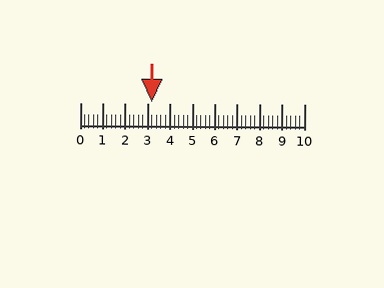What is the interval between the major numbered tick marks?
The major tick marks are spaced 1 units apart.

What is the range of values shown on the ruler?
The ruler shows values from 0 to 10.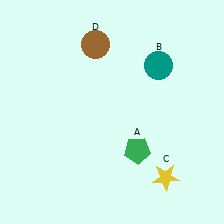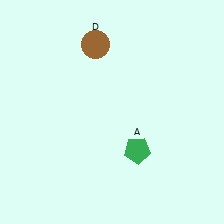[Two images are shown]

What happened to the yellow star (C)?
The yellow star (C) was removed in Image 2. It was in the bottom-right area of Image 1.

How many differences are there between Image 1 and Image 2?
There are 2 differences between the two images.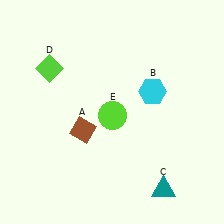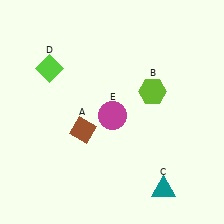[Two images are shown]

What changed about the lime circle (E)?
In Image 1, E is lime. In Image 2, it changed to magenta.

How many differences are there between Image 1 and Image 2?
There are 2 differences between the two images.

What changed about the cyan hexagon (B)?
In Image 1, B is cyan. In Image 2, it changed to lime.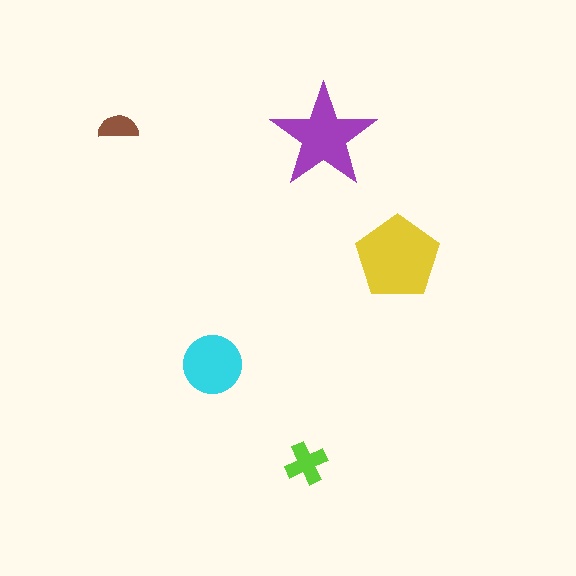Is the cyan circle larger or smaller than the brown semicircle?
Larger.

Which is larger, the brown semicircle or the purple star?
The purple star.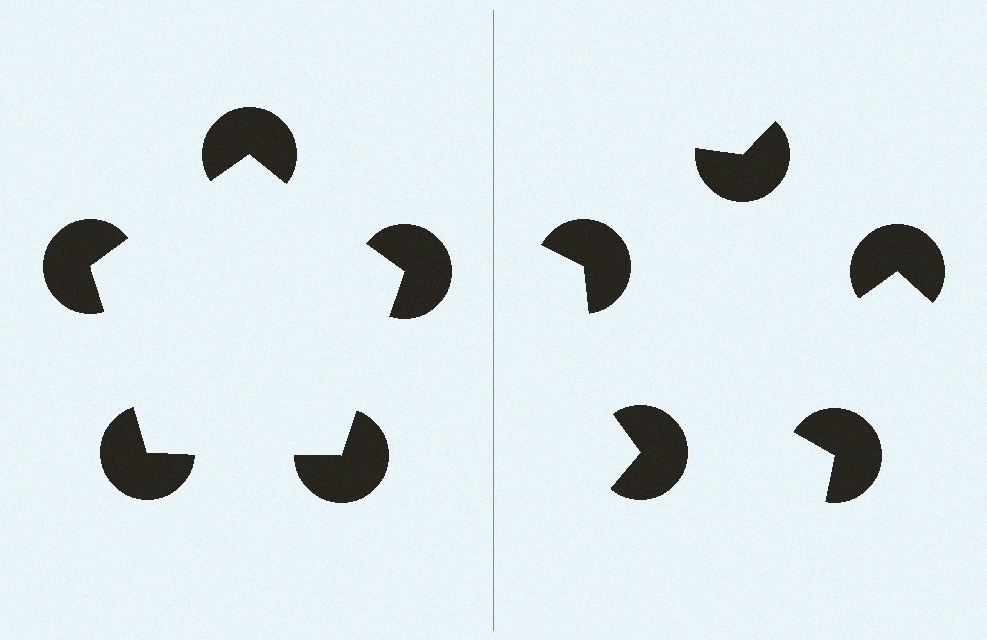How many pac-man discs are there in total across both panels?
10 — 5 on each side.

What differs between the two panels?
The pac-man discs are positioned identically on both sides; only the wedge orientations differ. On the left they align to a pentagon; on the right they are misaligned.